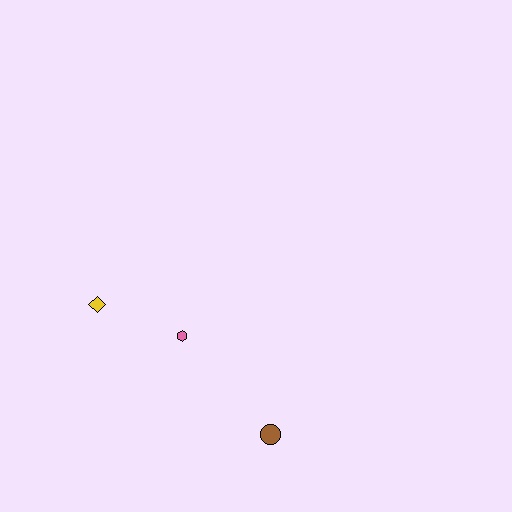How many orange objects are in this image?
There are no orange objects.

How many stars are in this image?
There are no stars.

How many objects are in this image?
There are 3 objects.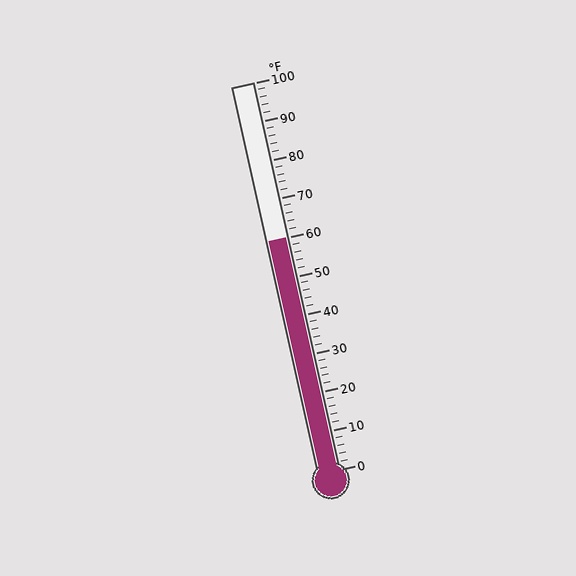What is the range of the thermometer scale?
The thermometer scale ranges from 0°F to 100°F.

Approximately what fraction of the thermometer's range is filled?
The thermometer is filled to approximately 60% of its range.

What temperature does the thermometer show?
The thermometer shows approximately 60°F.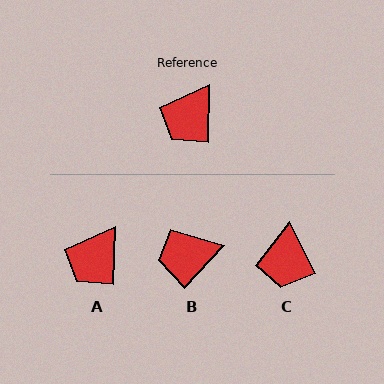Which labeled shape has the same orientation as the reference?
A.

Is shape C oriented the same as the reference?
No, it is off by about 27 degrees.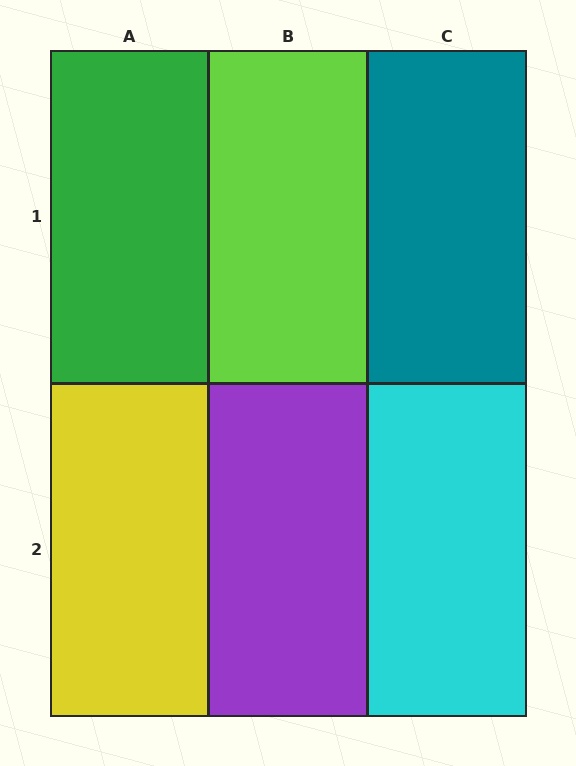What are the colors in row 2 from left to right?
Yellow, purple, cyan.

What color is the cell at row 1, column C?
Teal.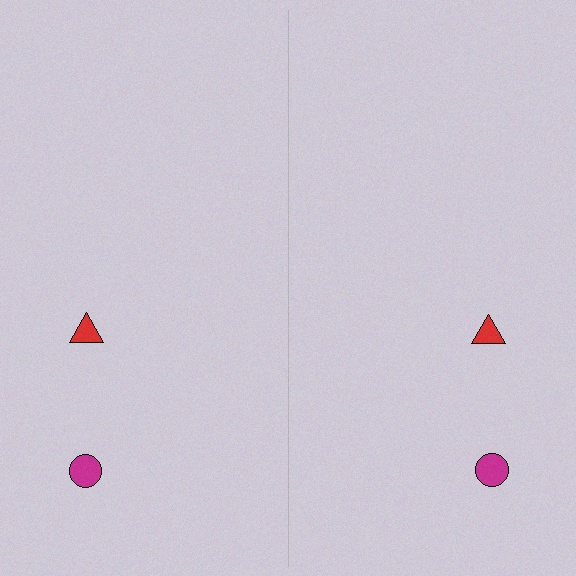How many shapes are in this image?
There are 4 shapes in this image.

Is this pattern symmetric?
Yes, this pattern has bilateral (reflection) symmetry.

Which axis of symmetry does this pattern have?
The pattern has a vertical axis of symmetry running through the center of the image.